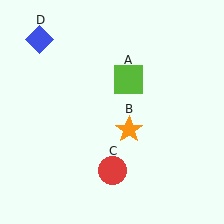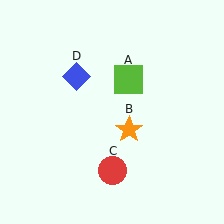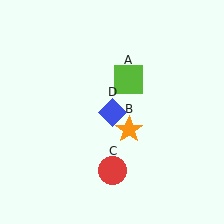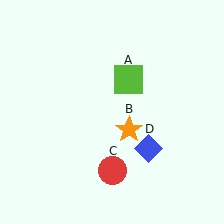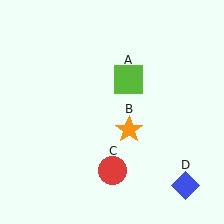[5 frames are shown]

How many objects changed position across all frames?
1 object changed position: blue diamond (object D).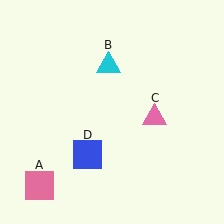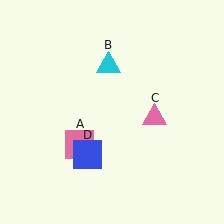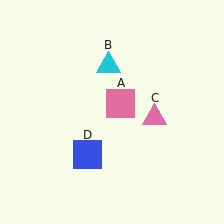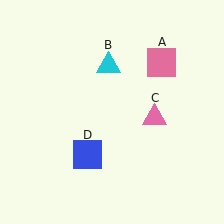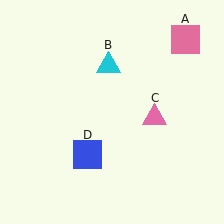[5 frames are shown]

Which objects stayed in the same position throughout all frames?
Cyan triangle (object B) and pink triangle (object C) and blue square (object D) remained stationary.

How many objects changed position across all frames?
1 object changed position: pink square (object A).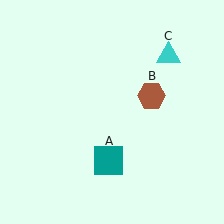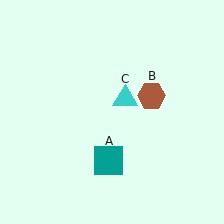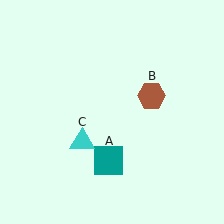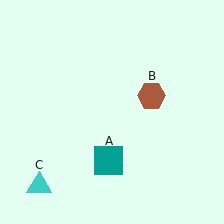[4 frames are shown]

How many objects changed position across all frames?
1 object changed position: cyan triangle (object C).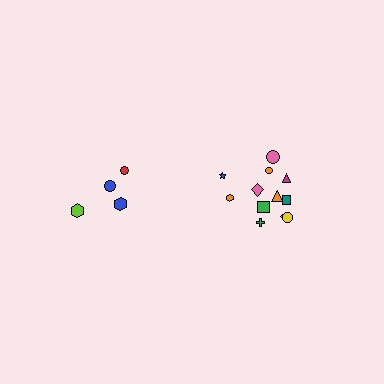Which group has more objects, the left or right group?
The right group.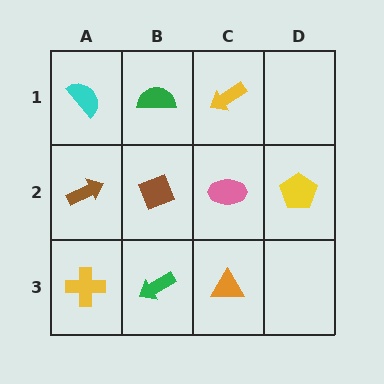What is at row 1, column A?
A cyan semicircle.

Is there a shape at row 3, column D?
No, that cell is empty.